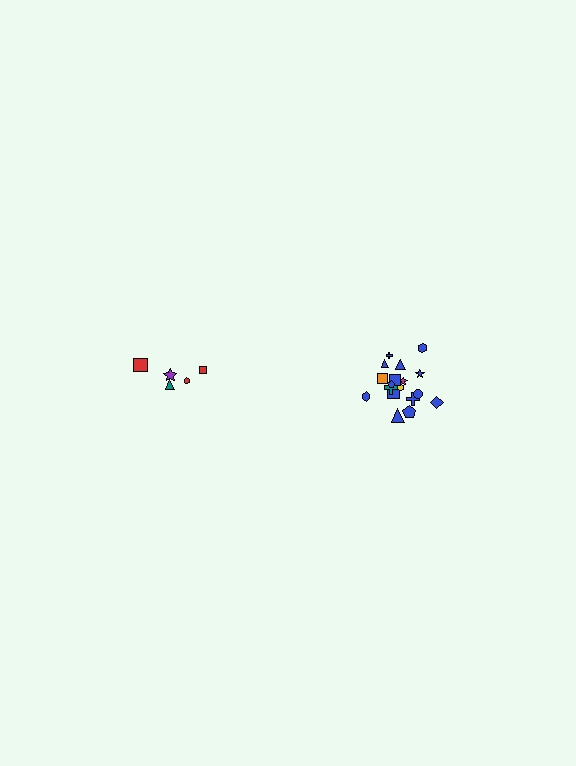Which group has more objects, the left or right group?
The right group.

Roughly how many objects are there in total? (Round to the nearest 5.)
Roughly 25 objects in total.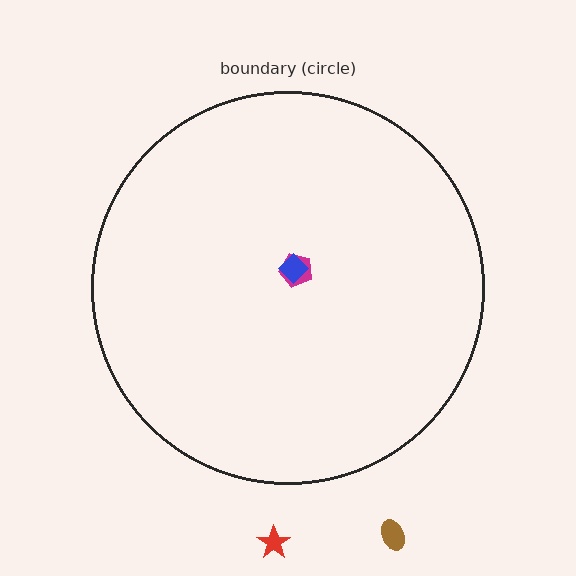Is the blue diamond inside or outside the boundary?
Inside.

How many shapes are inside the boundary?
2 inside, 2 outside.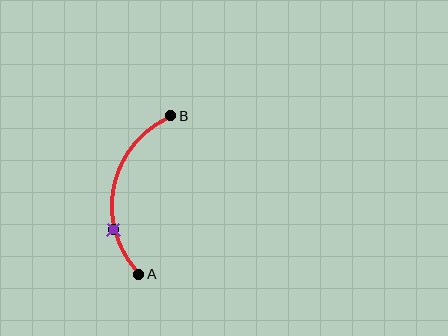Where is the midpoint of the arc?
The arc midpoint is the point on the curve farthest from the straight line joining A and B. It sits to the left of that line.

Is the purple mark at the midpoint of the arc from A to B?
No. The purple mark lies on the arc but is closer to endpoint A. The arc midpoint would be at the point on the curve equidistant along the arc from both A and B.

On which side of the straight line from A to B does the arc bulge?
The arc bulges to the left of the straight line connecting A and B.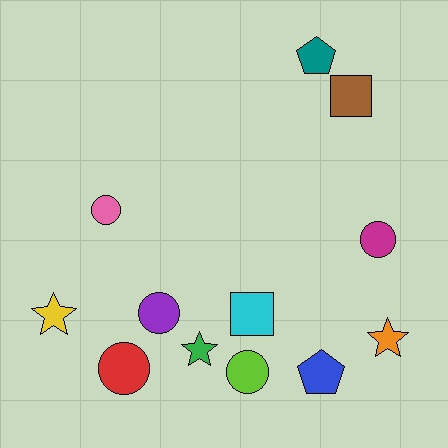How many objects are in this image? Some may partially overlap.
There are 12 objects.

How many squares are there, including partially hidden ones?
There are 2 squares.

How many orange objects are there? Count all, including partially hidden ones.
There is 1 orange object.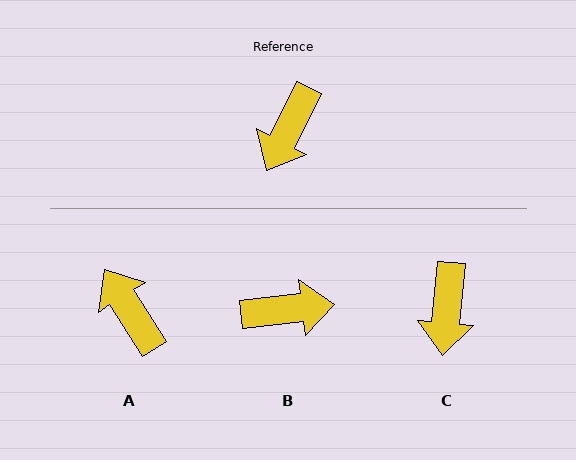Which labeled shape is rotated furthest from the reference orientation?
B, about 123 degrees away.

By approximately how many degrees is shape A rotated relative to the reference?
Approximately 120 degrees clockwise.